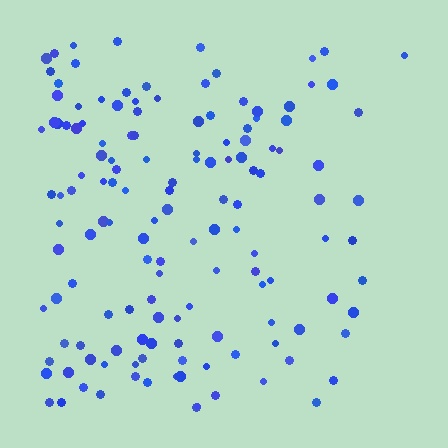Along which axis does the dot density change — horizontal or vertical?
Horizontal.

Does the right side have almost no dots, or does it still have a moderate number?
Still a moderate number, just noticeably fewer than the left.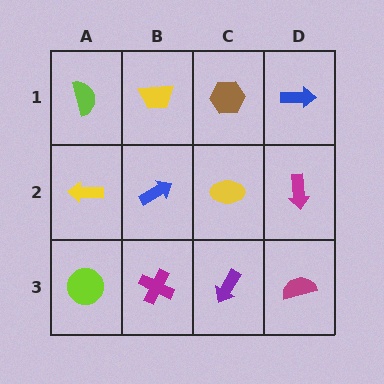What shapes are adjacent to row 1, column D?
A magenta arrow (row 2, column D), a brown hexagon (row 1, column C).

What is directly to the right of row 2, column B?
A yellow ellipse.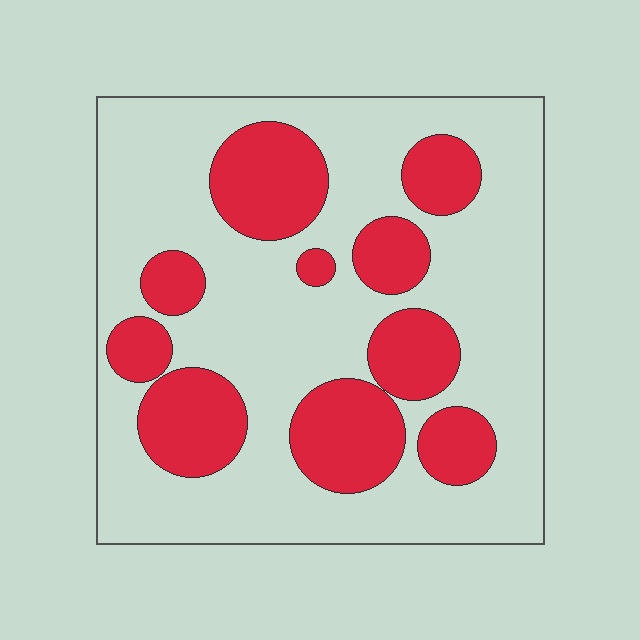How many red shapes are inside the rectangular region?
10.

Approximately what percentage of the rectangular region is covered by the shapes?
Approximately 30%.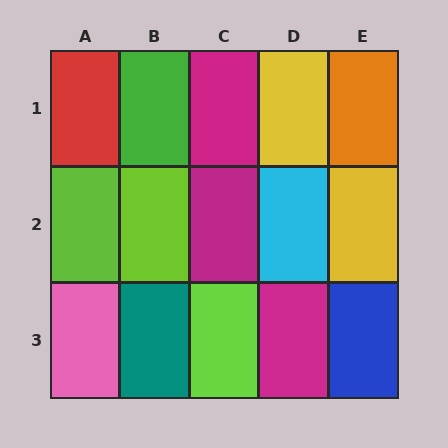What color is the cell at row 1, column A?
Red.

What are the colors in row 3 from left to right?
Pink, teal, lime, magenta, blue.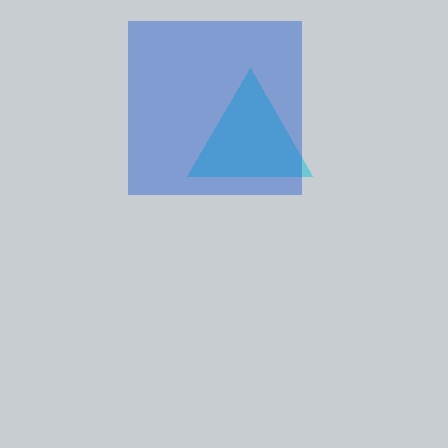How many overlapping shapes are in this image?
There are 2 overlapping shapes in the image.